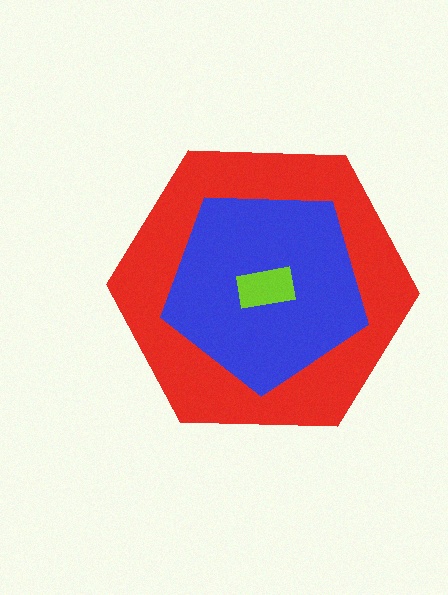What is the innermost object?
The lime rectangle.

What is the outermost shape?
The red hexagon.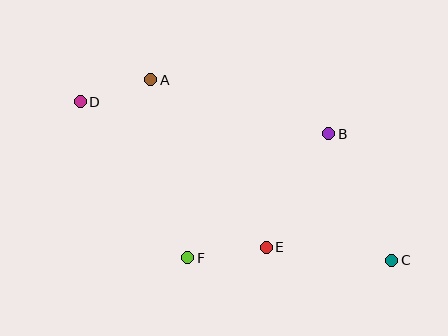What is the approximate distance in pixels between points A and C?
The distance between A and C is approximately 301 pixels.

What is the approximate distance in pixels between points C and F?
The distance between C and F is approximately 204 pixels.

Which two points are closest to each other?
Points A and D are closest to each other.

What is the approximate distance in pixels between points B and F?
The distance between B and F is approximately 188 pixels.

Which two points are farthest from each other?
Points C and D are farthest from each other.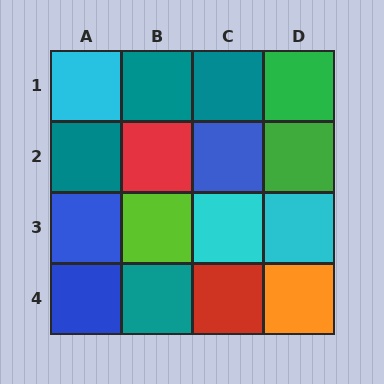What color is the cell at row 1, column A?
Cyan.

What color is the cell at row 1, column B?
Teal.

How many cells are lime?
1 cell is lime.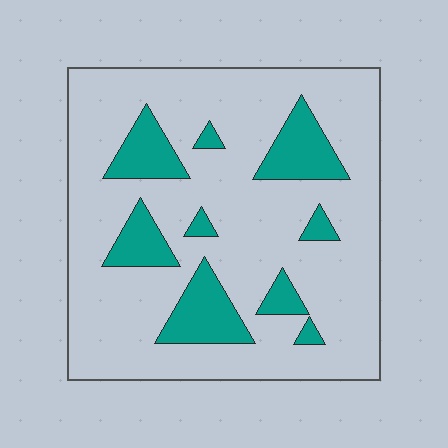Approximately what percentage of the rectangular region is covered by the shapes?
Approximately 20%.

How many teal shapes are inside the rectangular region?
9.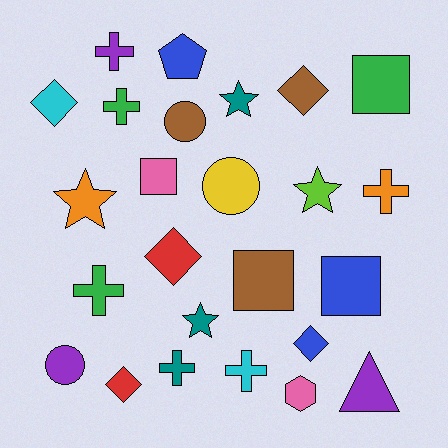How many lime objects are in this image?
There is 1 lime object.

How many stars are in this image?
There are 4 stars.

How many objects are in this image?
There are 25 objects.